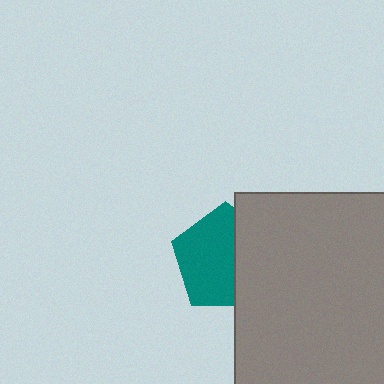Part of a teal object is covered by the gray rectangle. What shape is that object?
It is a pentagon.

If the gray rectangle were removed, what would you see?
You would see the complete teal pentagon.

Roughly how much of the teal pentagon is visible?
About half of it is visible (roughly 60%).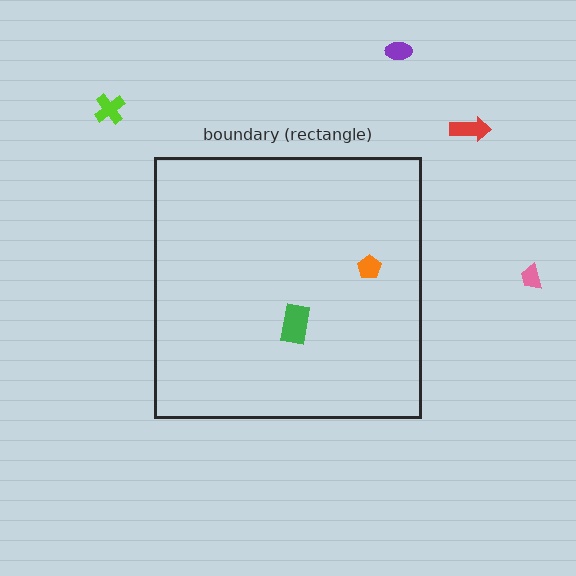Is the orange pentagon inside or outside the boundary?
Inside.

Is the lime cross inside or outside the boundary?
Outside.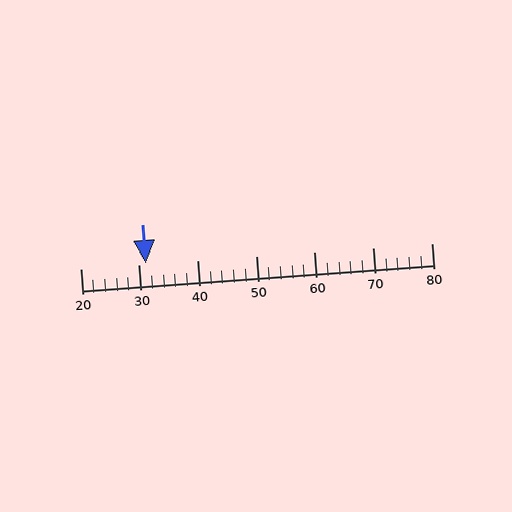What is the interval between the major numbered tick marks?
The major tick marks are spaced 10 units apart.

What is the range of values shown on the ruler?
The ruler shows values from 20 to 80.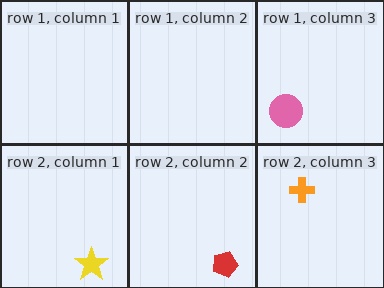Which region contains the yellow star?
The row 2, column 1 region.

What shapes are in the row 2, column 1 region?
The yellow star.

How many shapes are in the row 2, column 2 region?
1.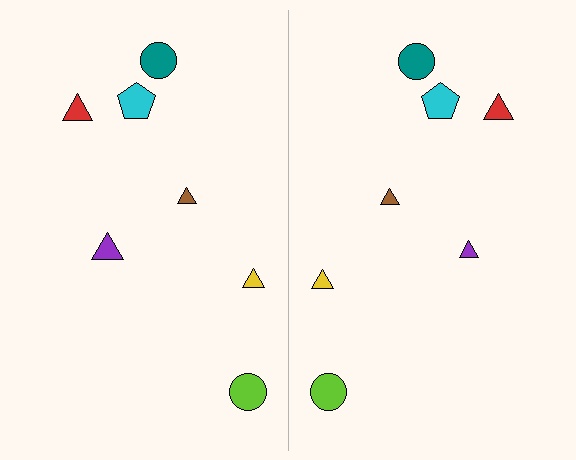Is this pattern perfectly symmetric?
No, the pattern is not perfectly symmetric. The purple triangle on the right side has a different size than its mirror counterpart.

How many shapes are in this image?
There are 14 shapes in this image.